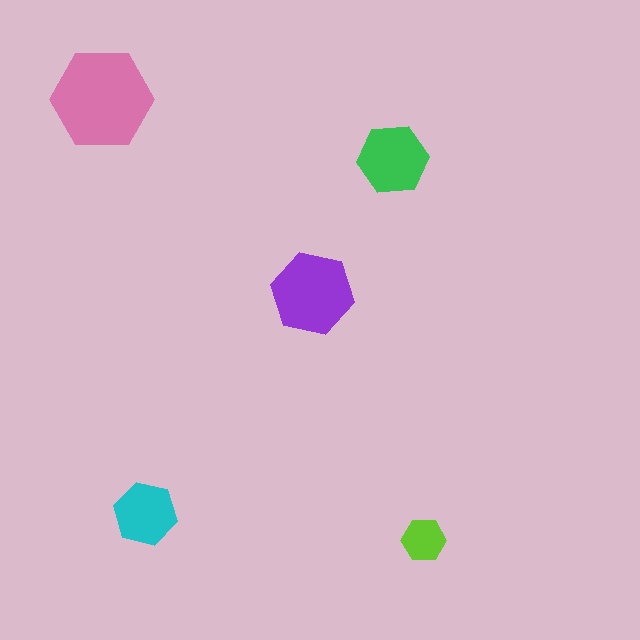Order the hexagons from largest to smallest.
the pink one, the purple one, the green one, the cyan one, the lime one.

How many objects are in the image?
There are 5 objects in the image.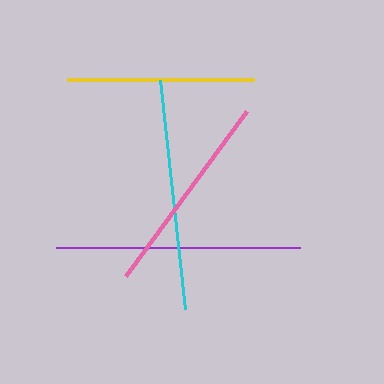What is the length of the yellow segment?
The yellow segment is approximately 187 pixels long.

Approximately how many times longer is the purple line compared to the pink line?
The purple line is approximately 1.2 times the length of the pink line.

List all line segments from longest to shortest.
From longest to shortest: purple, cyan, pink, yellow.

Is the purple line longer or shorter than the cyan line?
The purple line is longer than the cyan line.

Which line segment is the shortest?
The yellow line is the shortest at approximately 187 pixels.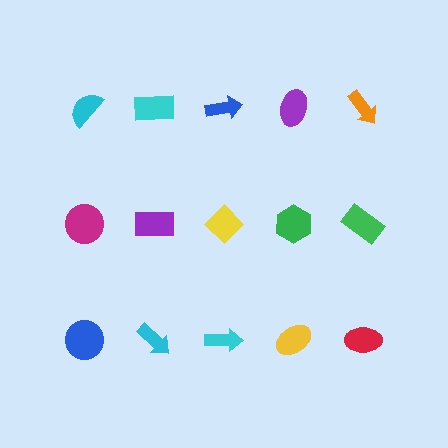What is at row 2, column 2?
A purple rectangle.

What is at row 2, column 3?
A yellow diamond.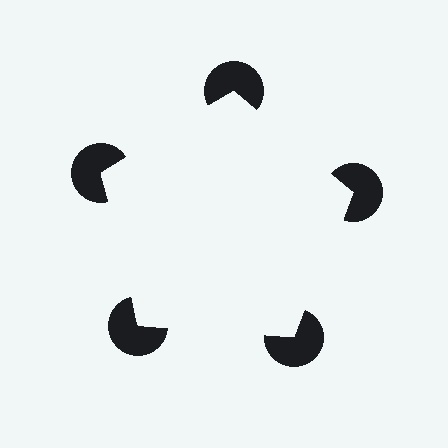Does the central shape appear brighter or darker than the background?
It typically appears slightly brighter than the background, even though no actual brightness change is drawn.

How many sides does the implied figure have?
5 sides.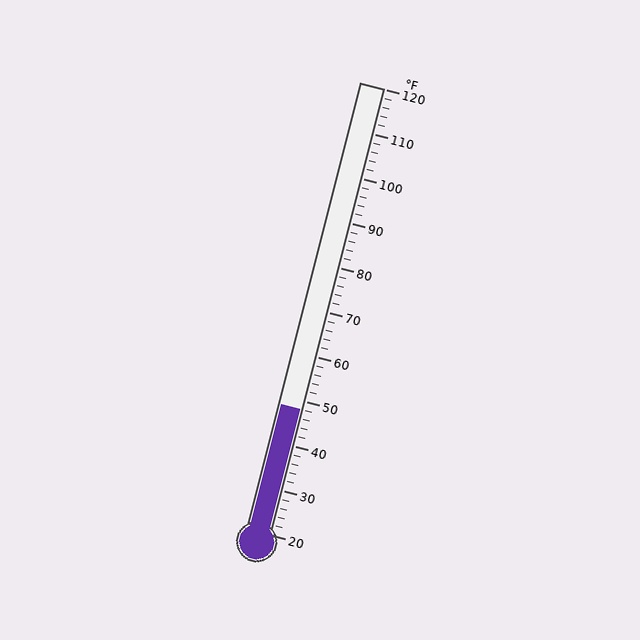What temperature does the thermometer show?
The thermometer shows approximately 48°F.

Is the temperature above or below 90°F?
The temperature is below 90°F.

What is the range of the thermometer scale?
The thermometer scale ranges from 20°F to 120°F.